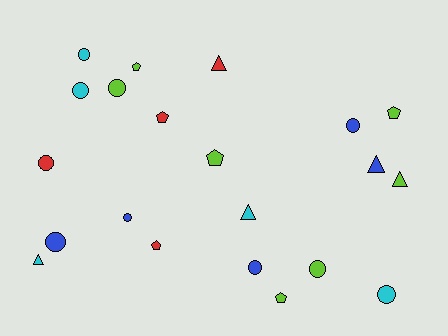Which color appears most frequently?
Lime, with 7 objects.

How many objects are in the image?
There are 21 objects.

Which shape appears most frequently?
Circle, with 10 objects.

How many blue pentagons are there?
There are no blue pentagons.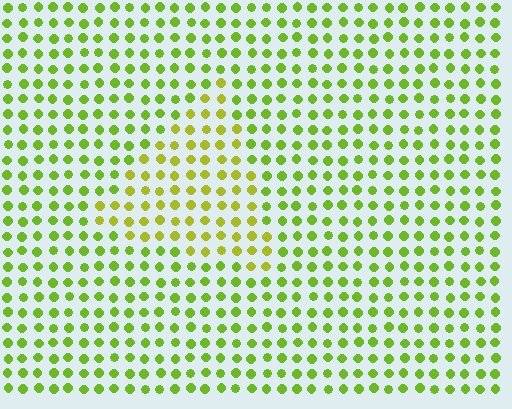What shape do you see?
I see a triangle.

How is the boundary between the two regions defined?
The boundary is defined purely by a slight shift in hue (about 25 degrees). Spacing, size, and orientation are identical on both sides.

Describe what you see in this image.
The image is filled with small lime elements in a uniform arrangement. A triangle-shaped region is visible where the elements are tinted to a slightly different hue, forming a subtle color boundary.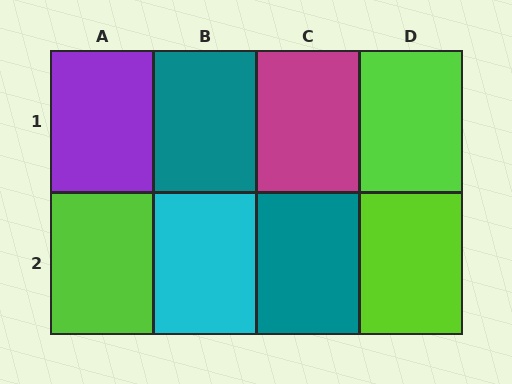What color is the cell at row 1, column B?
Teal.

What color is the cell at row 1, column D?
Lime.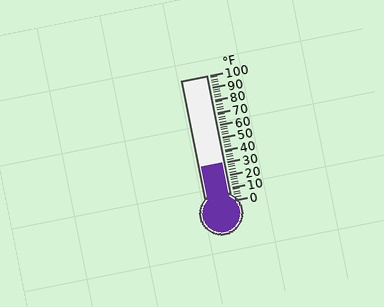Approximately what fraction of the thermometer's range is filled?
The thermometer is filled to approximately 30% of its range.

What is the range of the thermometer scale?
The thermometer scale ranges from 0°F to 100°F.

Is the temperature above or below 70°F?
The temperature is below 70°F.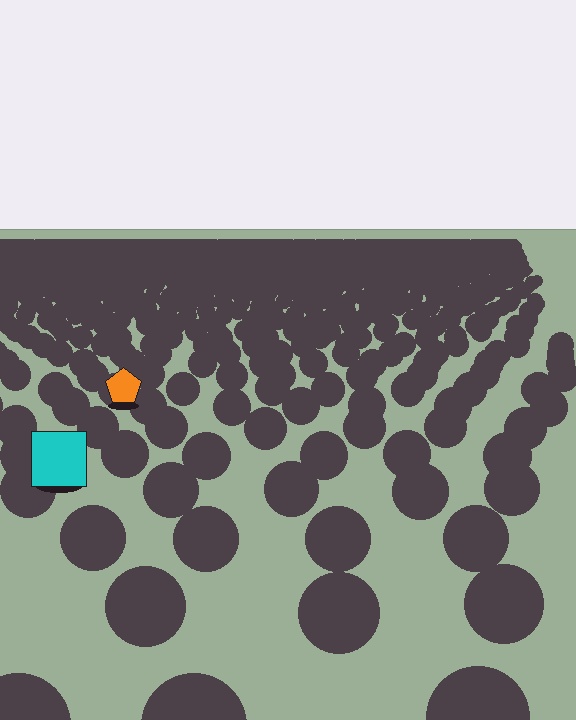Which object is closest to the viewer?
The cyan square is closest. The texture marks near it are larger and more spread out.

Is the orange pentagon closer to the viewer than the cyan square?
No. The cyan square is closer — you can tell from the texture gradient: the ground texture is coarser near it.